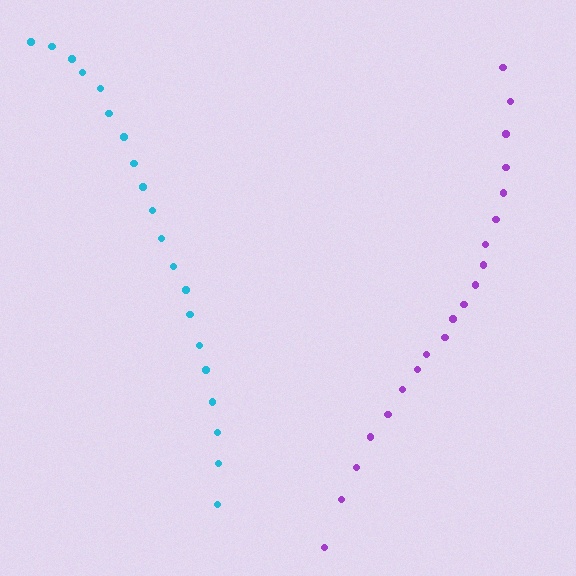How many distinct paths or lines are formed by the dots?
There are 2 distinct paths.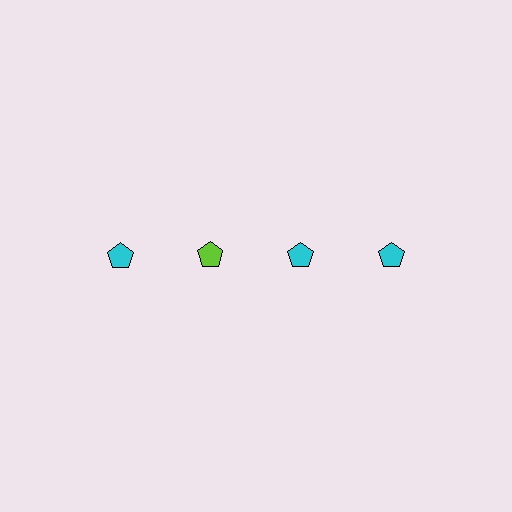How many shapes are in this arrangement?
There are 4 shapes arranged in a grid pattern.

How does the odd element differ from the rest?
It has a different color: lime instead of cyan.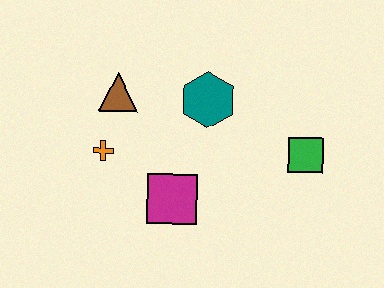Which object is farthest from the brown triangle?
The green square is farthest from the brown triangle.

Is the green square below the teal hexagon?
Yes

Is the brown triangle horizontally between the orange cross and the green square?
Yes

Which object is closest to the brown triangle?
The orange cross is closest to the brown triangle.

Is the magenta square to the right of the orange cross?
Yes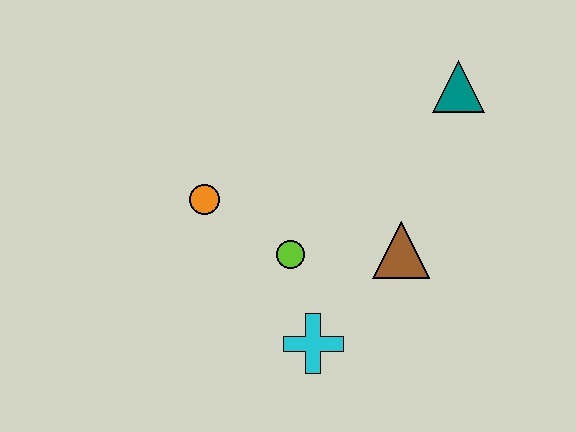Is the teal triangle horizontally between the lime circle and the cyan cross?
No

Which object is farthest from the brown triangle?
The orange circle is farthest from the brown triangle.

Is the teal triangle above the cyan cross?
Yes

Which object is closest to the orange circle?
The lime circle is closest to the orange circle.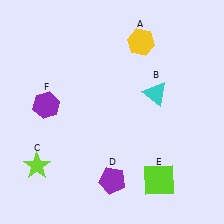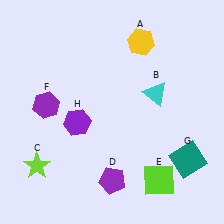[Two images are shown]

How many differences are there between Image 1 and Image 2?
There are 2 differences between the two images.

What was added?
A teal square (G), a purple hexagon (H) were added in Image 2.